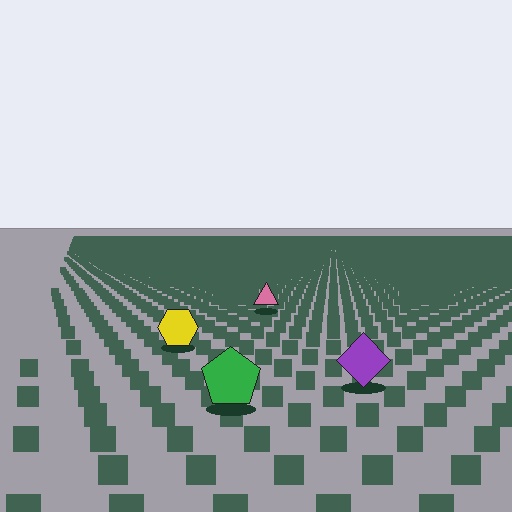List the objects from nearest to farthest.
From nearest to farthest: the green pentagon, the purple diamond, the yellow hexagon, the pink triangle.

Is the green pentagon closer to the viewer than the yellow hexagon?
Yes. The green pentagon is closer — you can tell from the texture gradient: the ground texture is coarser near it.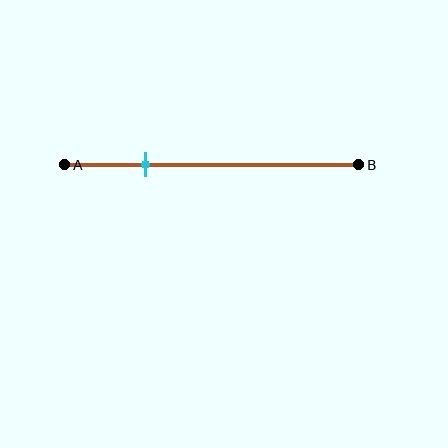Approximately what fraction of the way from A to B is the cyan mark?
The cyan mark is approximately 30% of the way from A to B.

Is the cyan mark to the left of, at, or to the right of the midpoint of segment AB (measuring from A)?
The cyan mark is to the left of the midpoint of segment AB.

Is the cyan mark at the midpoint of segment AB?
No, the mark is at about 30% from A, not at the 50% midpoint.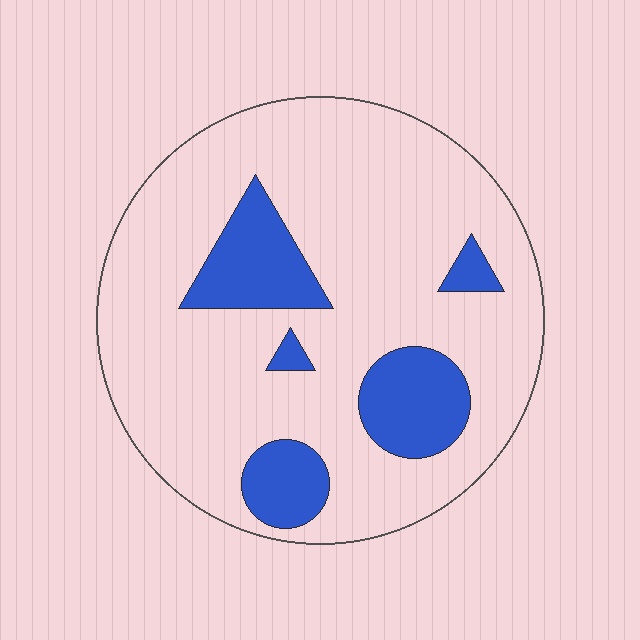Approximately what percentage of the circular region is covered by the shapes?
Approximately 20%.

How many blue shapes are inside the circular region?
5.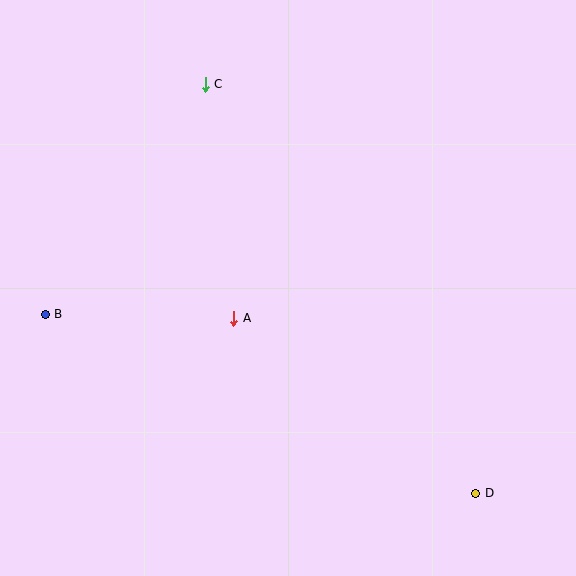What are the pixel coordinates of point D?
Point D is at (476, 493).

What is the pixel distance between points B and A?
The distance between B and A is 189 pixels.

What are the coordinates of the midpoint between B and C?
The midpoint between B and C is at (125, 199).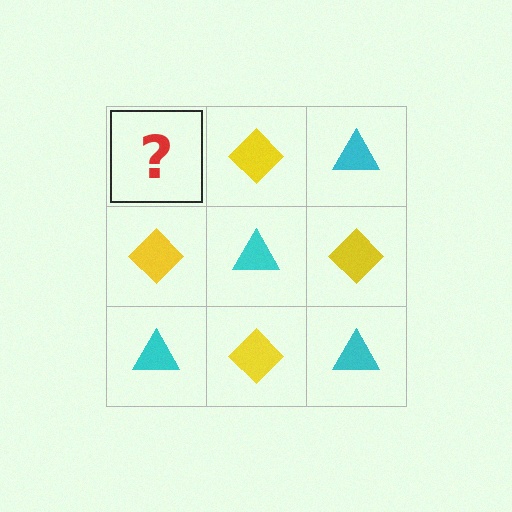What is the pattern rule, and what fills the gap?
The rule is that it alternates cyan triangle and yellow diamond in a checkerboard pattern. The gap should be filled with a cyan triangle.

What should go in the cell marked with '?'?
The missing cell should contain a cyan triangle.